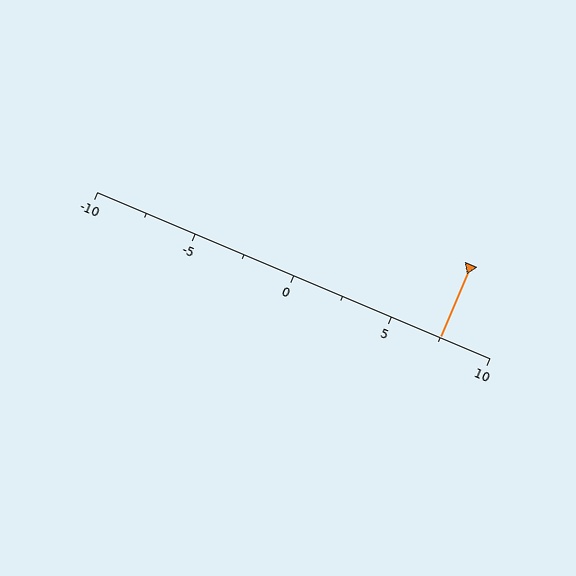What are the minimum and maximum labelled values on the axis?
The axis runs from -10 to 10.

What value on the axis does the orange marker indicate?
The marker indicates approximately 7.5.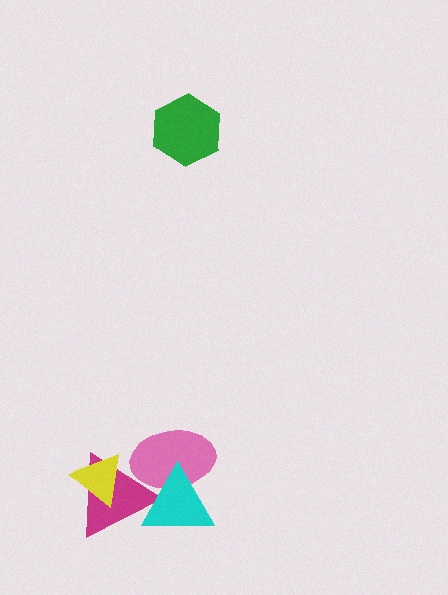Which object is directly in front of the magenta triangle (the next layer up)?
The yellow triangle is directly in front of the magenta triangle.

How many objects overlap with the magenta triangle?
3 objects overlap with the magenta triangle.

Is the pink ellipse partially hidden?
Yes, it is partially covered by another shape.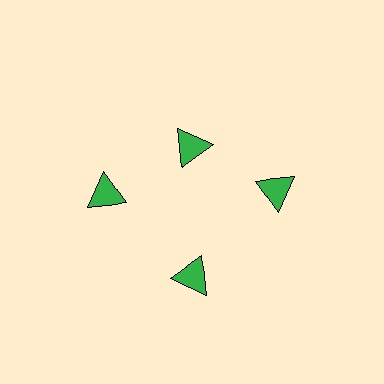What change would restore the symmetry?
The symmetry would be restored by moving it outward, back onto the ring so that all 4 triangles sit at equal angles and equal distance from the center.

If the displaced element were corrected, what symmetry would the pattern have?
It would have 4-fold rotational symmetry — the pattern would map onto itself every 90 degrees.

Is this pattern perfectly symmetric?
No. The 4 green triangles are arranged in a ring, but one element near the 12 o'clock position is pulled inward toward the center, breaking the 4-fold rotational symmetry.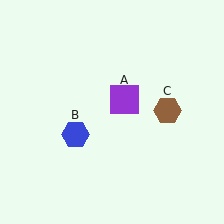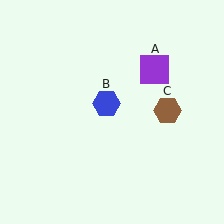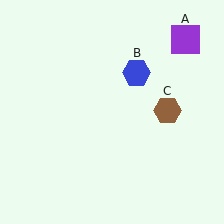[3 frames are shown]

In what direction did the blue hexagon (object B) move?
The blue hexagon (object B) moved up and to the right.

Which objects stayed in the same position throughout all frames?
Brown hexagon (object C) remained stationary.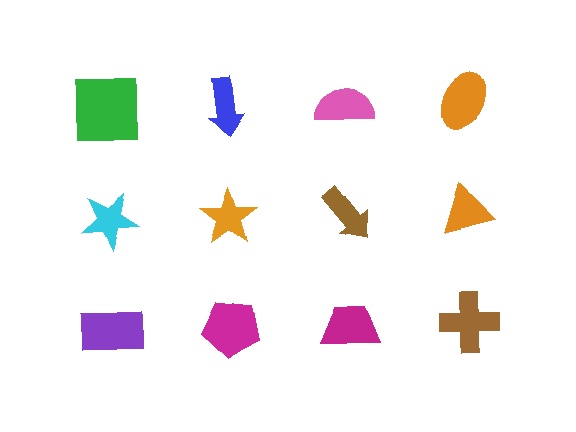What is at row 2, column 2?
An orange star.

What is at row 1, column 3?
A pink semicircle.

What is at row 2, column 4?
An orange triangle.